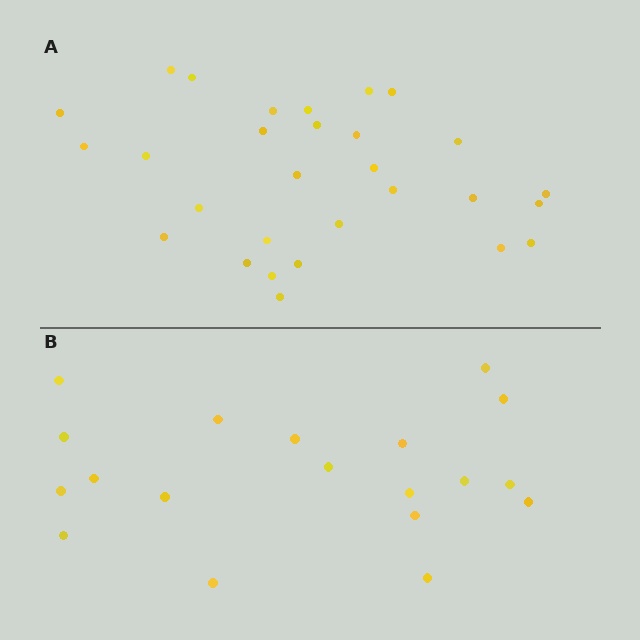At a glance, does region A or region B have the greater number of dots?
Region A (the top region) has more dots.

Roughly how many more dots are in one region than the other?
Region A has roughly 10 or so more dots than region B.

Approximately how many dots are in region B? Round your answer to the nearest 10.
About 20 dots. (The exact count is 19, which rounds to 20.)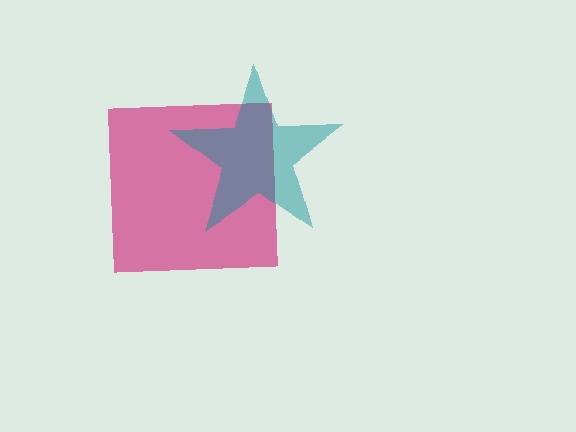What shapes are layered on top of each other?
The layered shapes are: a magenta square, a teal star.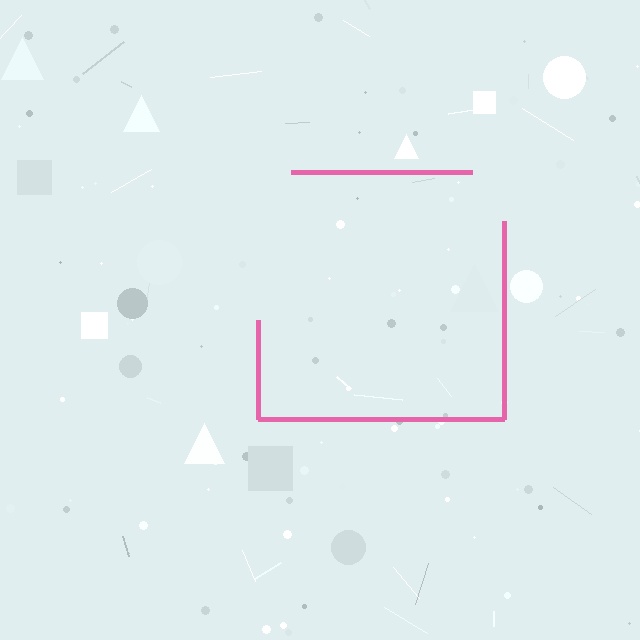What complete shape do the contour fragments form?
The contour fragments form a square.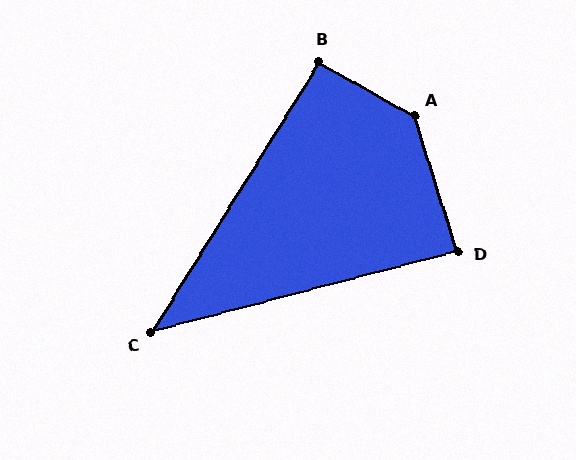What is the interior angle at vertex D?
Approximately 87 degrees (approximately right).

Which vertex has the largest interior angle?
A, at approximately 136 degrees.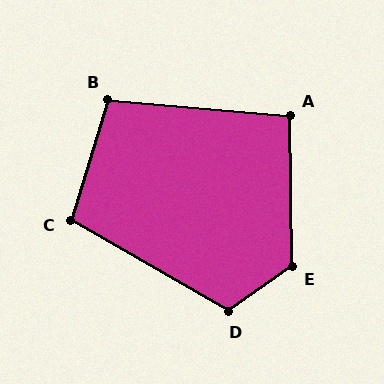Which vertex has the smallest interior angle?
A, at approximately 95 degrees.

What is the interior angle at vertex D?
Approximately 115 degrees (obtuse).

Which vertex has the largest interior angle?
E, at approximately 124 degrees.